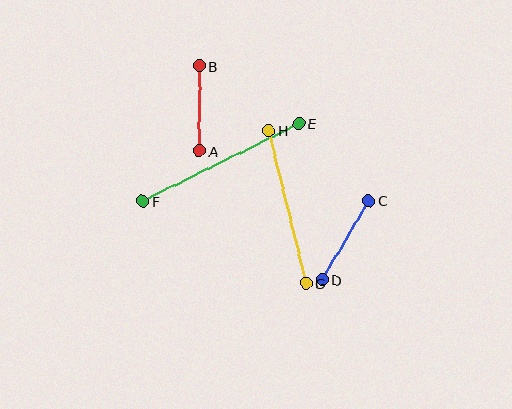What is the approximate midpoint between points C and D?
The midpoint is at approximately (346, 240) pixels.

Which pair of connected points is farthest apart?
Points E and F are farthest apart.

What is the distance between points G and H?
The distance is approximately 157 pixels.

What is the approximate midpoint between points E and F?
The midpoint is at approximately (221, 162) pixels.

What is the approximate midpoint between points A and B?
The midpoint is at approximately (199, 109) pixels.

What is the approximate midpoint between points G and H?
The midpoint is at approximately (287, 207) pixels.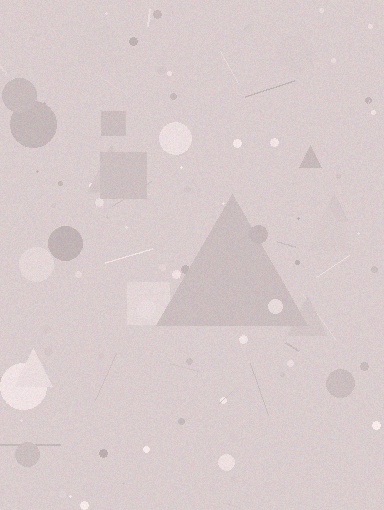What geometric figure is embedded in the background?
A triangle is embedded in the background.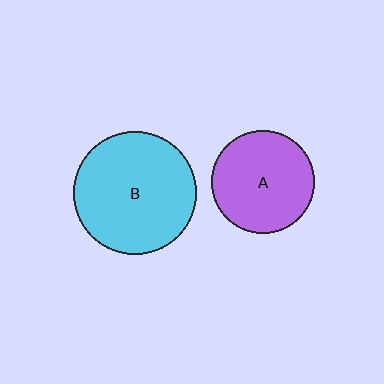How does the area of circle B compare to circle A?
Approximately 1.4 times.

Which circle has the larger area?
Circle B (cyan).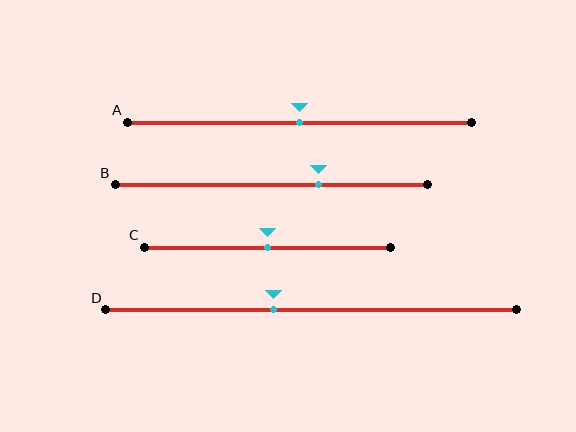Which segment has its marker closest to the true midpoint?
Segment A has its marker closest to the true midpoint.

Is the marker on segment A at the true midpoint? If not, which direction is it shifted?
Yes, the marker on segment A is at the true midpoint.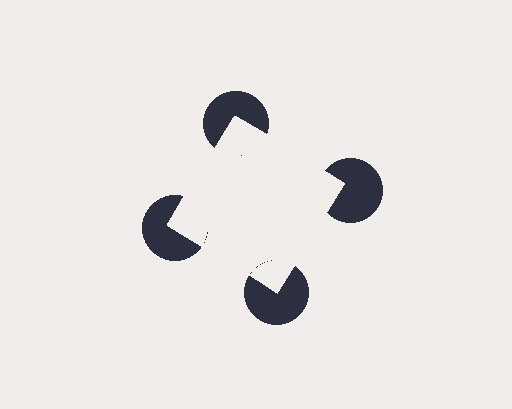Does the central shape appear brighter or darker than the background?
It typically appears slightly brighter than the background, even though no actual brightness change is drawn.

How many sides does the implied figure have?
4 sides.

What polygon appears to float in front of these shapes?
An illusory square — its edges are inferred from the aligned wedge cuts in the pac-man discs, not physically drawn.